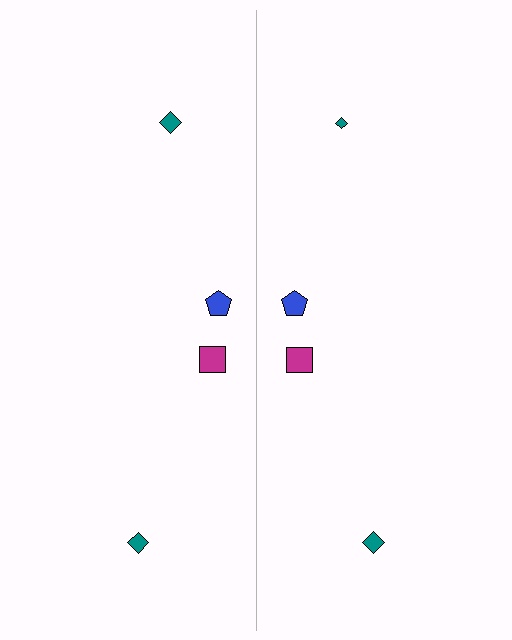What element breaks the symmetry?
The teal diamond on the right side has a different size than its mirror counterpart.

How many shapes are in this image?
There are 8 shapes in this image.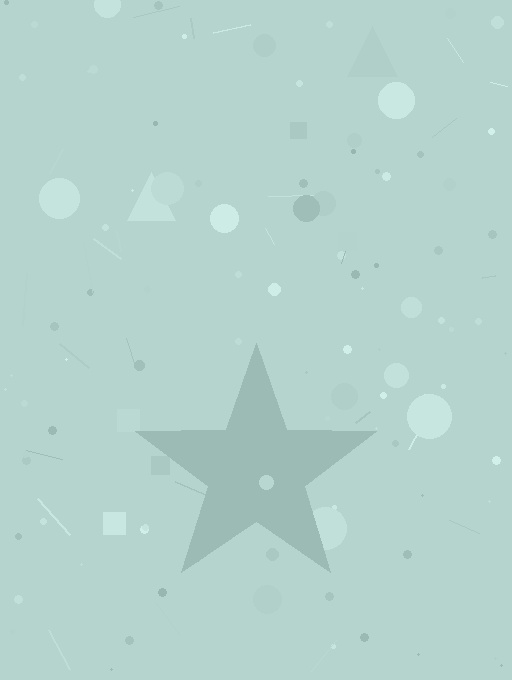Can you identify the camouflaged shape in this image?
The camouflaged shape is a star.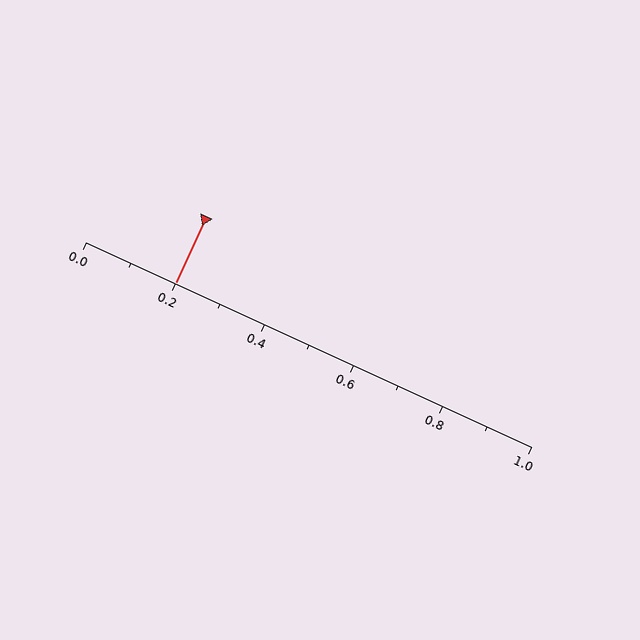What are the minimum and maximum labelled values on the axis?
The axis runs from 0.0 to 1.0.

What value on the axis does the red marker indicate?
The marker indicates approximately 0.2.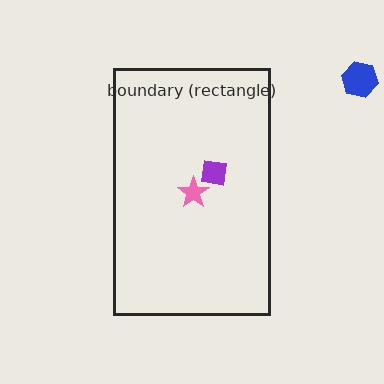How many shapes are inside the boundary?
2 inside, 1 outside.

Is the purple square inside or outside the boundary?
Inside.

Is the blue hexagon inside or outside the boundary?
Outside.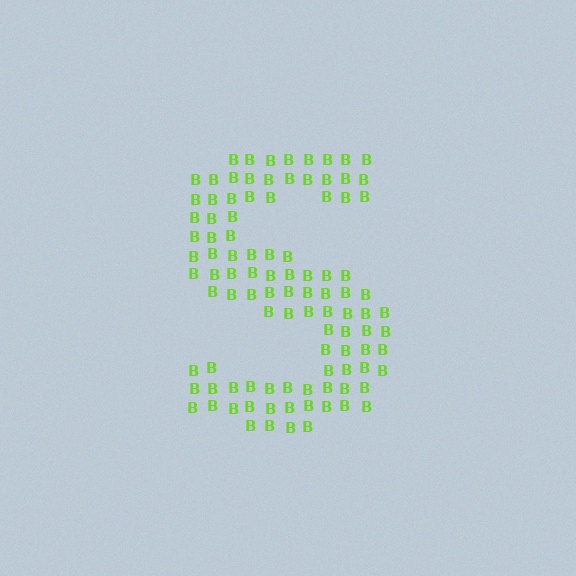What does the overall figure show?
The overall figure shows the letter S.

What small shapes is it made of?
It is made of small letter B's.